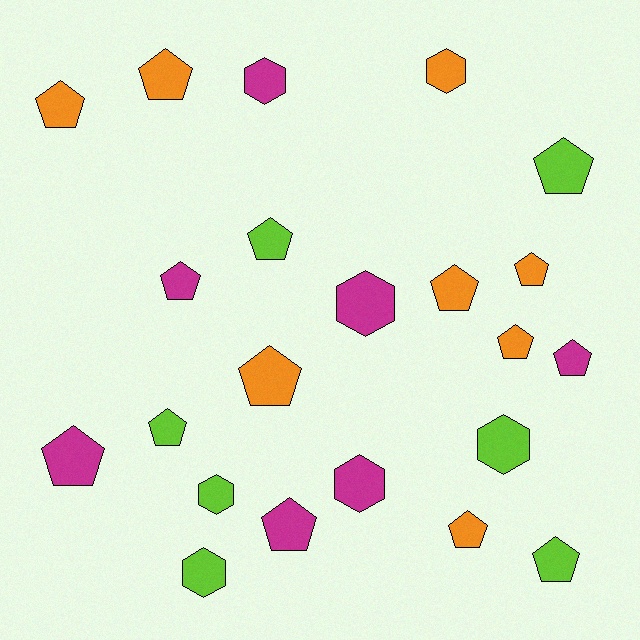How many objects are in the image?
There are 22 objects.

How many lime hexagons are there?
There are 3 lime hexagons.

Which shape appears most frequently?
Pentagon, with 15 objects.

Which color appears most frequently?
Orange, with 8 objects.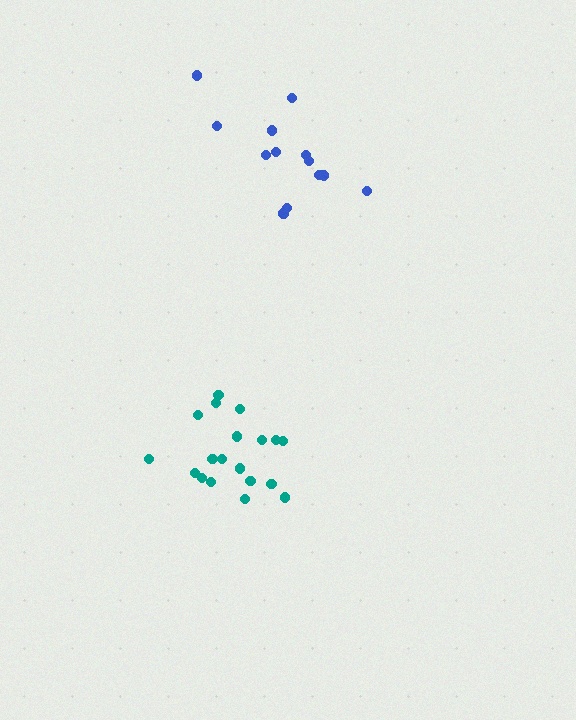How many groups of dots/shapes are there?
There are 2 groups.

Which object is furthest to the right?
The blue cluster is rightmost.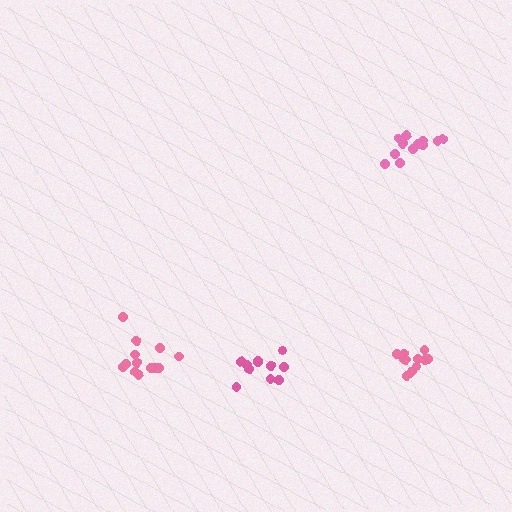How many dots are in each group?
Group 1: 12 dots, Group 2: 13 dots, Group 3: 13 dots, Group 4: 11 dots (49 total).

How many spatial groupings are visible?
There are 4 spatial groupings.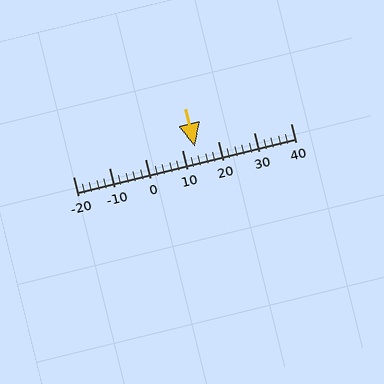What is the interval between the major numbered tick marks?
The major tick marks are spaced 10 units apart.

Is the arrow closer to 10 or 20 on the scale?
The arrow is closer to 10.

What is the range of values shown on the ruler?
The ruler shows values from -20 to 40.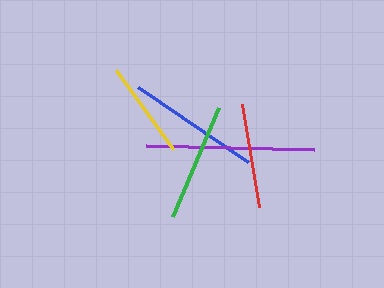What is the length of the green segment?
The green segment is approximately 119 pixels long.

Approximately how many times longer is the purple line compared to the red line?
The purple line is approximately 1.6 times the length of the red line.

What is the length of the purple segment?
The purple segment is approximately 168 pixels long.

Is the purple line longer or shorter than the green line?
The purple line is longer than the green line.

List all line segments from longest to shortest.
From longest to shortest: purple, blue, green, red, yellow.